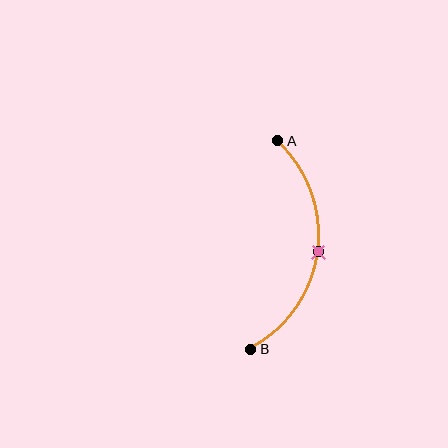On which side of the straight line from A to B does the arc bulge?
The arc bulges to the right of the straight line connecting A and B.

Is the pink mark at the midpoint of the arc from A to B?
Yes. The pink mark lies on the arc at equal arc-length from both A and B — it is the arc midpoint.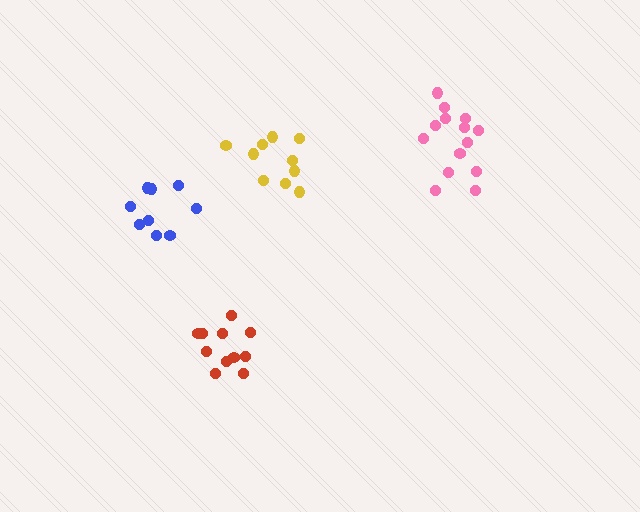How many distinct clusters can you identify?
There are 4 distinct clusters.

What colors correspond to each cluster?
The clusters are colored: pink, red, blue, yellow.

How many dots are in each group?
Group 1: 14 dots, Group 2: 11 dots, Group 3: 9 dots, Group 4: 10 dots (44 total).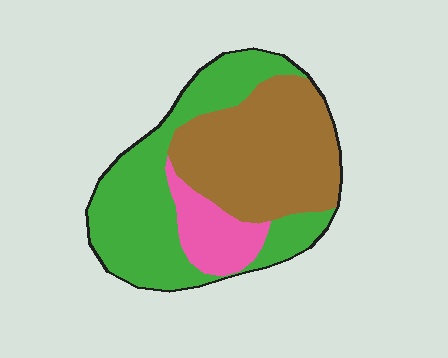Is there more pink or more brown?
Brown.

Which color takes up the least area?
Pink, at roughly 15%.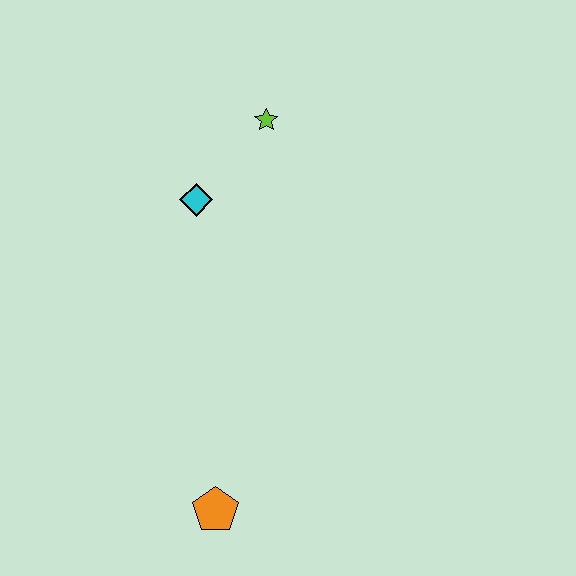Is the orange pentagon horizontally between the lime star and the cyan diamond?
Yes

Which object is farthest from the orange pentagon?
The lime star is farthest from the orange pentagon.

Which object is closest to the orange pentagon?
The cyan diamond is closest to the orange pentagon.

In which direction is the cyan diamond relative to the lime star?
The cyan diamond is below the lime star.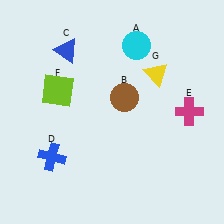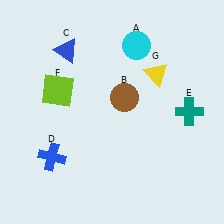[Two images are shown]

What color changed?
The cross (E) changed from magenta in Image 1 to teal in Image 2.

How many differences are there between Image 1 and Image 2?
There is 1 difference between the two images.